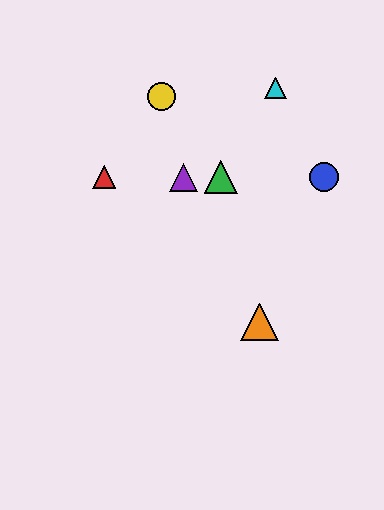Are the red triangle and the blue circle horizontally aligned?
Yes, both are at y≈177.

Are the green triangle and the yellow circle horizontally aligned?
No, the green triangle is at y≈177 and the yellow circle is at y≈96.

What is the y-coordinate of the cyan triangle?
The cyan triangle is at y≈88.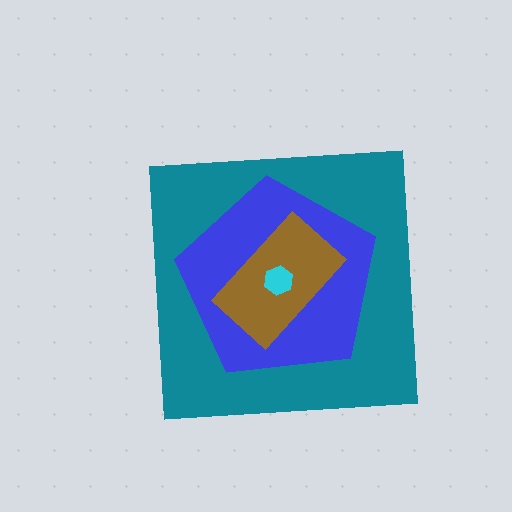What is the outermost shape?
The teal square.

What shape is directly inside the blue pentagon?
The brown rectangle.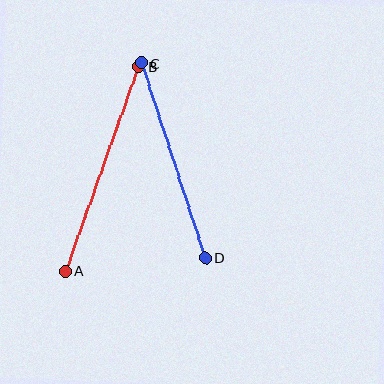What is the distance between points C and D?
The distance is approximately 205 pixels.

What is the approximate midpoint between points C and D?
The midpoint is at approximately (173, 160) pixels.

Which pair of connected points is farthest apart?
Points A and B are farthest apart.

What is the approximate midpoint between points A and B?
The midpoint is at approximately (102, 169) pixels.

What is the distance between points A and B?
The distance is approximately 217 pixels.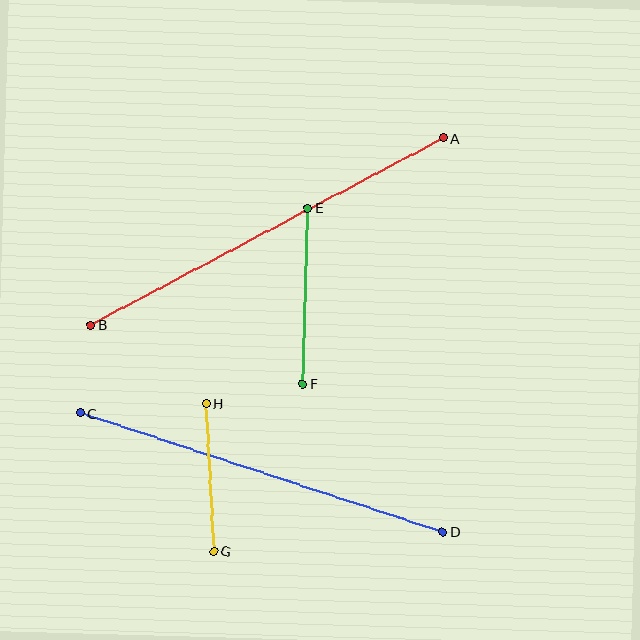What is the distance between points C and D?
The distance is approximately 381 pixels.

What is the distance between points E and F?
The distance is approximately 176 pixels.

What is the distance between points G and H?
The distance is approximately 148 pixels.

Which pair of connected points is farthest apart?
Points A and B are farthest apart.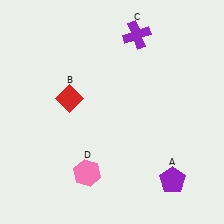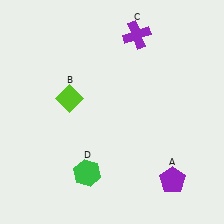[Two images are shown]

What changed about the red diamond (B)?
In Image 1, B is red. In Image 2, it changed to lime.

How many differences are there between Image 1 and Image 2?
There are 2 differences between the two images.